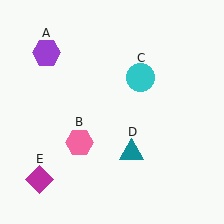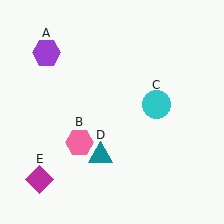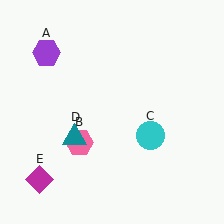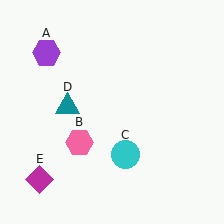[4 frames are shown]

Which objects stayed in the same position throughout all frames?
Purple hexagon (object A) and pink hexagon (object B) and magenta diamond (object E) remained stationary.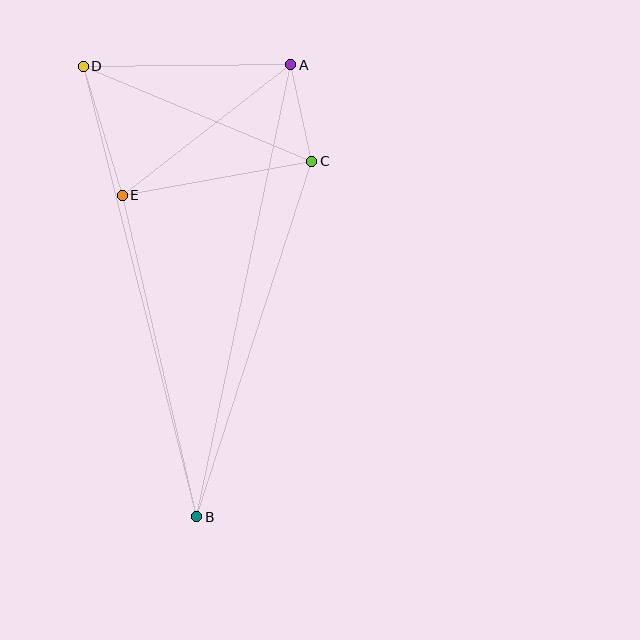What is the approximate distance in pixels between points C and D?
The distance between C and D is approximately 248 pixels.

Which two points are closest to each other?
Points A and C are closest to each other.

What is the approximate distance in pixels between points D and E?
The distance between D and E is approximately 135 pixels.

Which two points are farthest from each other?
Points B and D are farthest from each other.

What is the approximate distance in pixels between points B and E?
The distance between B and E is approximately 330 pixels.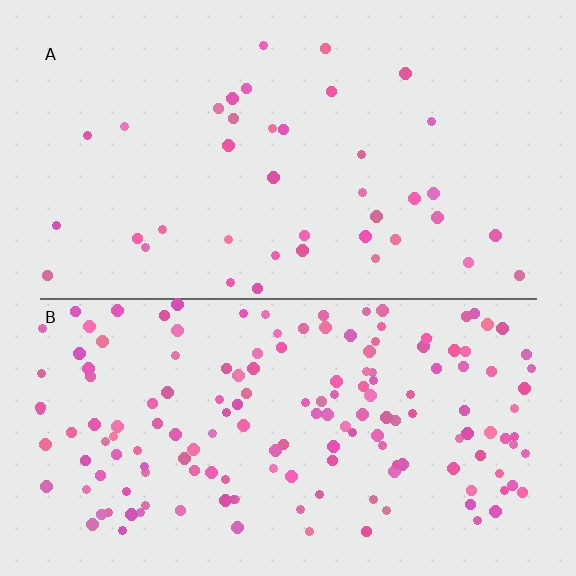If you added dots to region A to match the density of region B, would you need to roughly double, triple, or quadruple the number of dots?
Approximately quadruple.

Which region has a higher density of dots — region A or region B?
B (the bottom).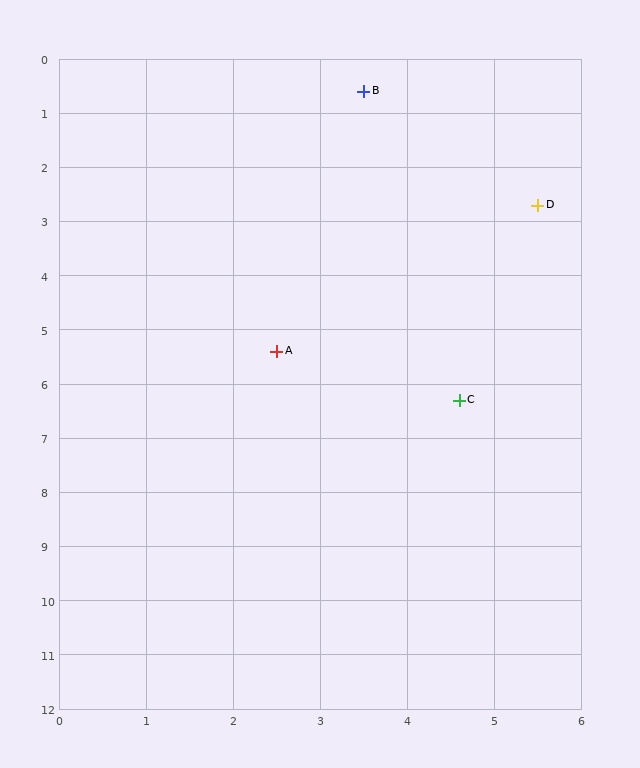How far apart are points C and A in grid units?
Points C and A are about 2.3 grid units apart.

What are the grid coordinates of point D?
Point D is at approximately (5.5, 2.7).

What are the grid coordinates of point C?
Point C is at approximately (4.6, 6.3).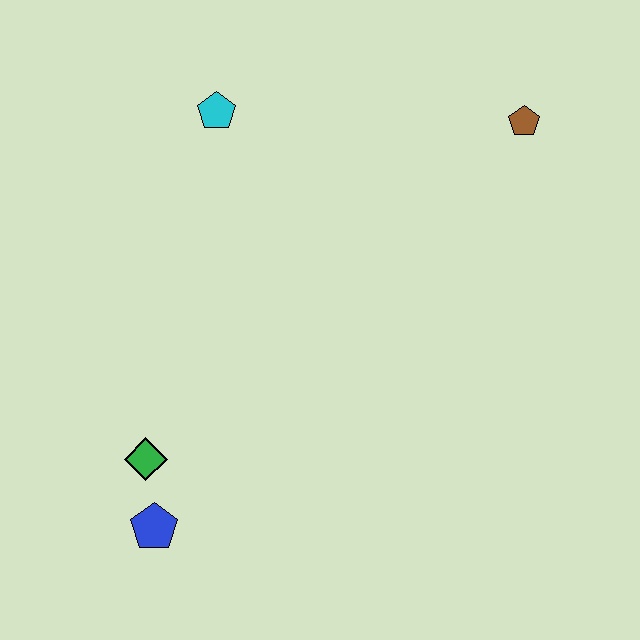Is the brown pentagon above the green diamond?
Yes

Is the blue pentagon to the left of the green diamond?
No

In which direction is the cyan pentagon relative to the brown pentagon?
The cyan pentagon is to the left of the brown pentagon.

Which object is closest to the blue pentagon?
The green diamond is closest to the blue pentagon.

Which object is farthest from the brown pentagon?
The blue pentagon is farthest from the brown pentagon.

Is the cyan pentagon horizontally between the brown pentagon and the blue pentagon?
Yes